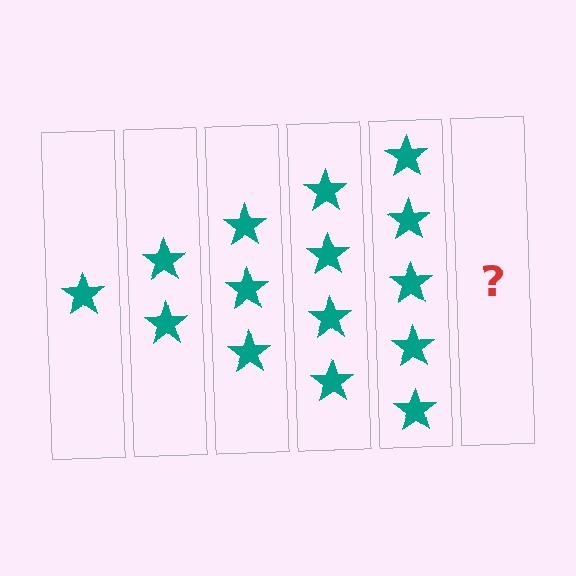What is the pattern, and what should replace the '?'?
The pattern is that each step adds one more star. The '?' should be 6 stars.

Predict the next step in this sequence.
The next step is 6 stars.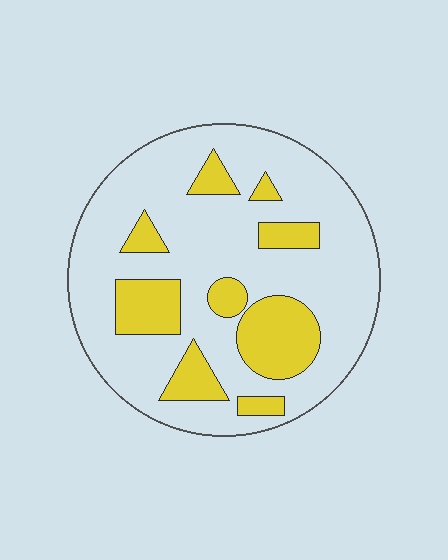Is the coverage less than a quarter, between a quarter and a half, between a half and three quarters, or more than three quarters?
Less than a quarter.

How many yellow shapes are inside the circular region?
9.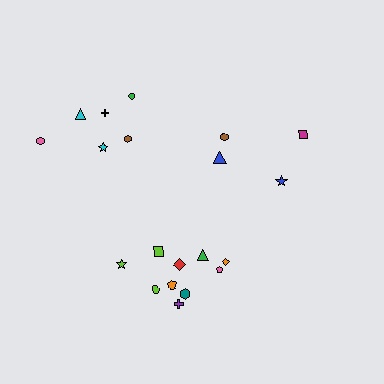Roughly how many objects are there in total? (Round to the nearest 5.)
Roughly 20 objects in total.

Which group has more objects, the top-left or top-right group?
The top-left group.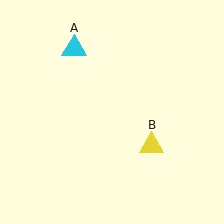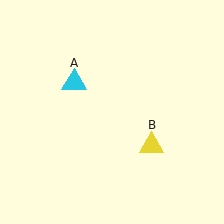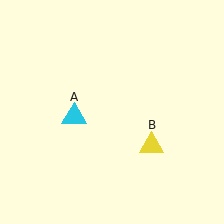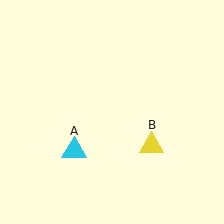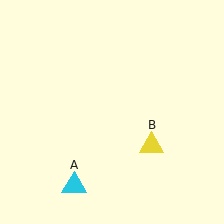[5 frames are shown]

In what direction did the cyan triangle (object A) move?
The cyan triangle (object A) moved down.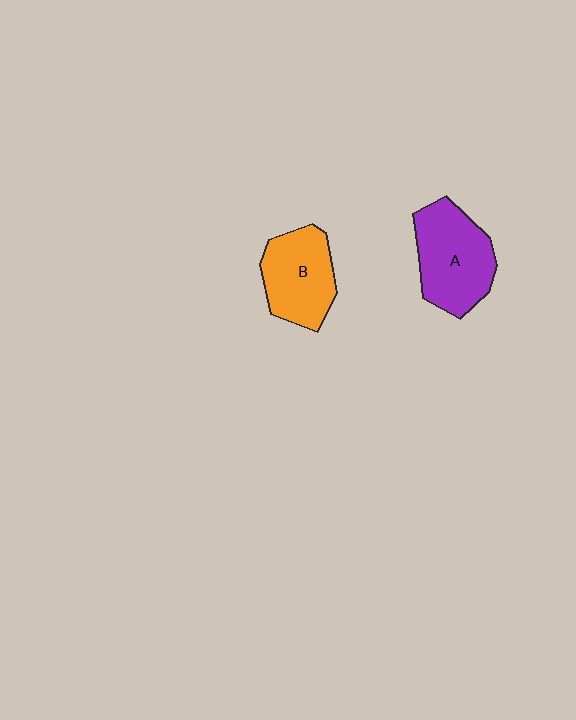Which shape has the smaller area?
Shape B (orange).